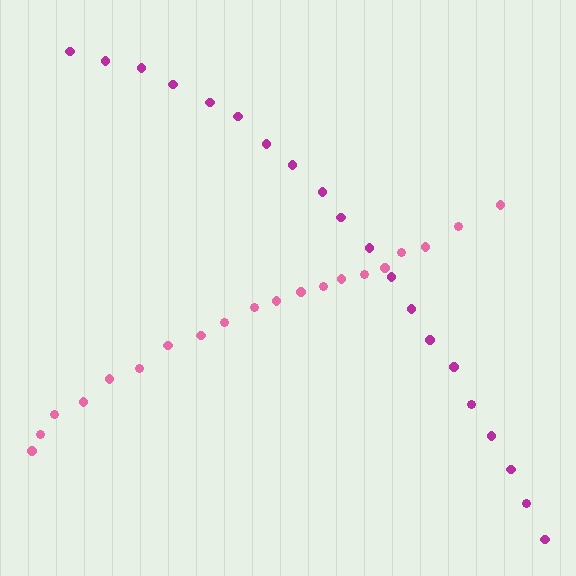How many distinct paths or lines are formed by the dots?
There are 2 distinct paths.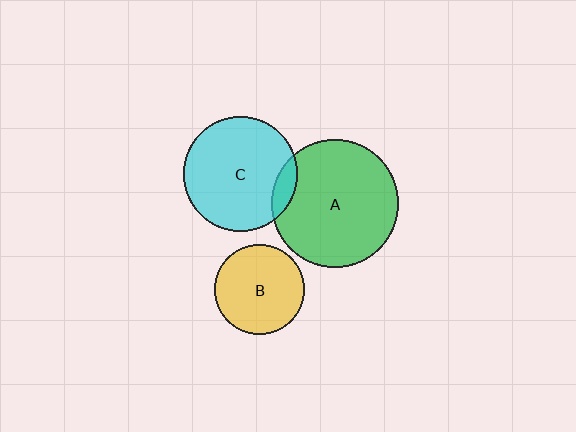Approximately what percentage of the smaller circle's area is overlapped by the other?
Approximately 10%.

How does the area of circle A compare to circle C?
Approximately 1.2 times.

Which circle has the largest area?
Circle A (green).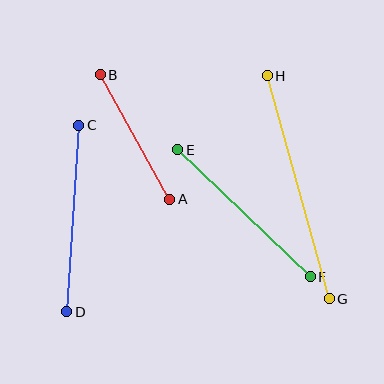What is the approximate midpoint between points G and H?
The midpoint is at approximately (298, 187) pixels.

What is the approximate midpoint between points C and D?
The midpoint is at approximately (73, 218) pixels.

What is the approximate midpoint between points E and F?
The midpoint is at approximately (244, 213) pixels.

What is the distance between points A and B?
The distance is approximately 143 pixels.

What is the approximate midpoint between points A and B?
The midpoint is at approximately (135, 137) pixels.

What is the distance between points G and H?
The distance is approximately 232 pixels.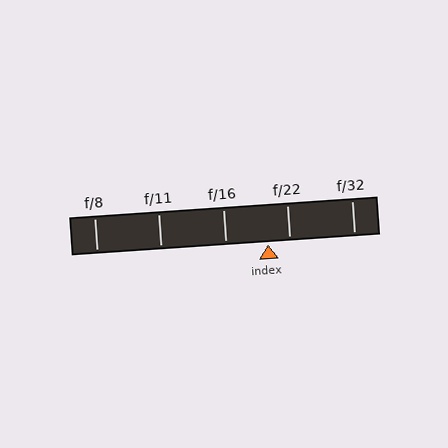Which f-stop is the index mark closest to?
The index mark is closest to f/22.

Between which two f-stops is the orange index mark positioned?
The index mark is between f/16 and f/22.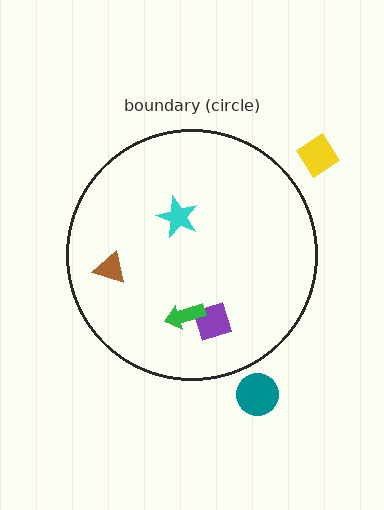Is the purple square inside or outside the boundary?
Inside.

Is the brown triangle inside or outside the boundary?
Inside.